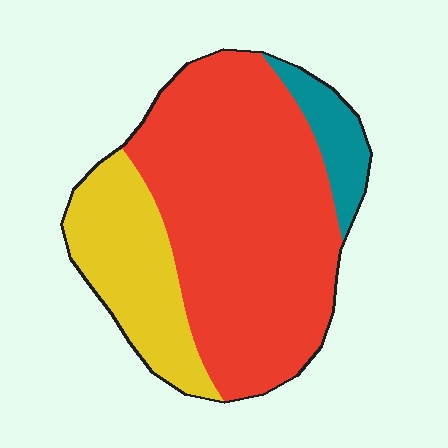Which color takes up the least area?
Teal, at roughly 10%.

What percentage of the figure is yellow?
Yellow covers around 25% of the figure.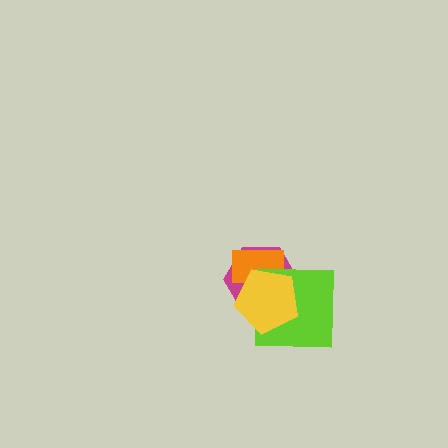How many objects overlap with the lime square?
3 objects overlap with the lime square.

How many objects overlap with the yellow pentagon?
3 objects overlap with the yellow pentagon.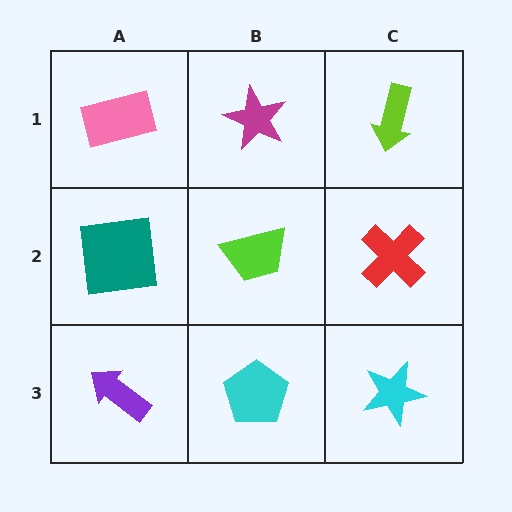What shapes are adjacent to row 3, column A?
A teal square (row 2, column A), a cyan pentagon (row 3, column B).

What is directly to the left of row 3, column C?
A cyan pentagon.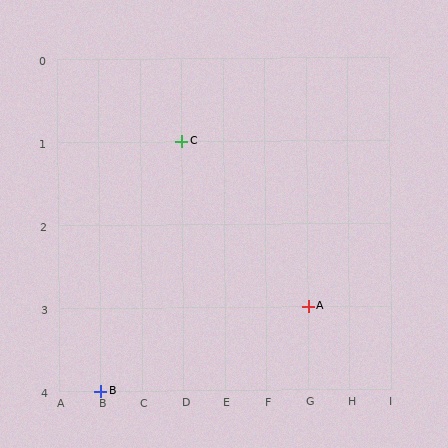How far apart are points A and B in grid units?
Points A and B are 5 columns and 1 row apart (about 5.1 grid units diagonally).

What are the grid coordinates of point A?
Point A is at grid coordinates (G, 3).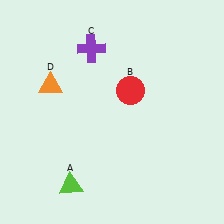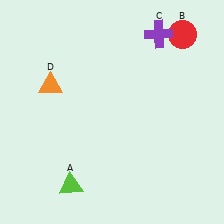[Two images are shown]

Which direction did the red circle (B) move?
The red circle (B) moved up.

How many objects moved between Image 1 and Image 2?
2 objects moved between the two images.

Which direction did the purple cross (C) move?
The purple cross (C) moved right.